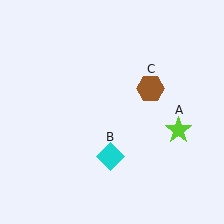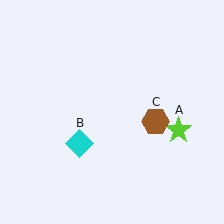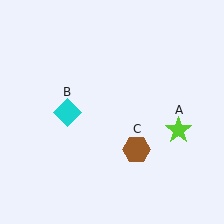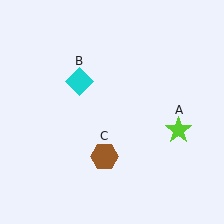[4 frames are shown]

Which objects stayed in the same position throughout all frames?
Lime star (object A) remained stationary.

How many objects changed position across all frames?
2 objects changed position: cyan diamond (object B), brown hexagon (object C).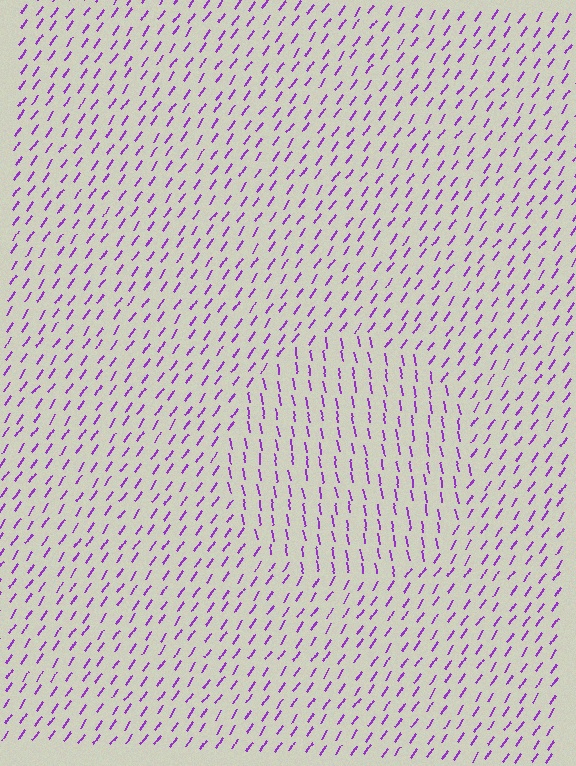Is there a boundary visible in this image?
Yes, there is a texture boundary formed by a change in line orientation.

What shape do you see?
I see a circle.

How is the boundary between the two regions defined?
The boundary is defined purely by a change in line orientation (approximately 45 degrees difference). All lines are the same color and thickness.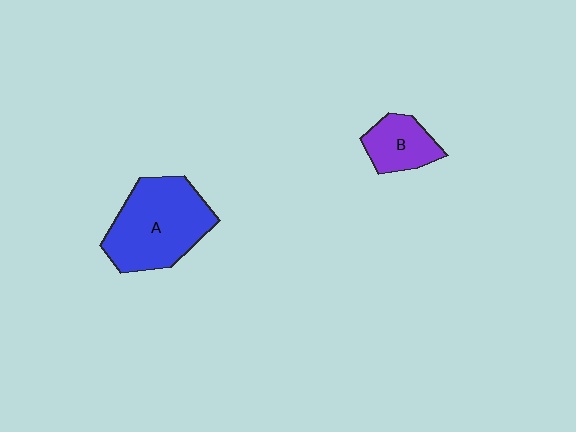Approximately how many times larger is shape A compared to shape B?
Approximately 2.3 times.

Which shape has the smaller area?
Shape B (purple).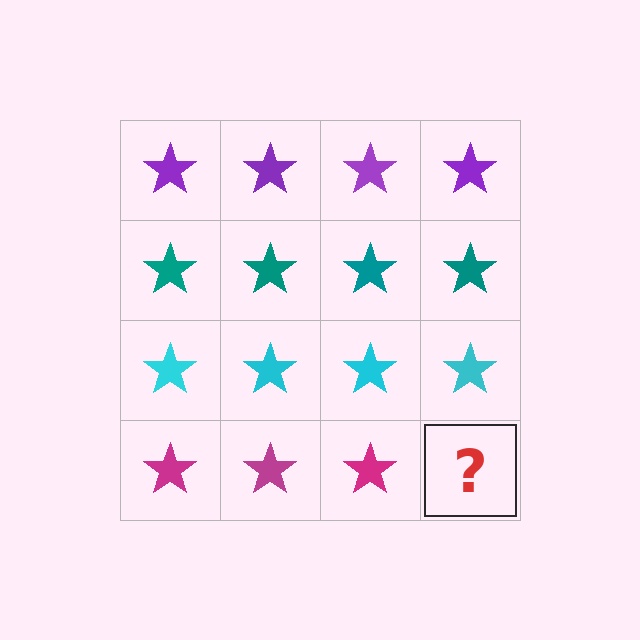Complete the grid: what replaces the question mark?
The question mark should be replaced with a magenta star.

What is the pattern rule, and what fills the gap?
The rule is that each row has a consistent color. The gap should be filled with a magenta star.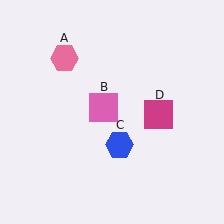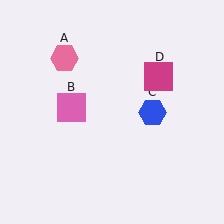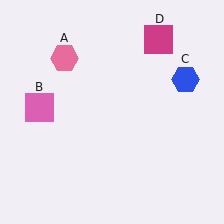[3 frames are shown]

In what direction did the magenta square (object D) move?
The magenta square (object D) moved up.